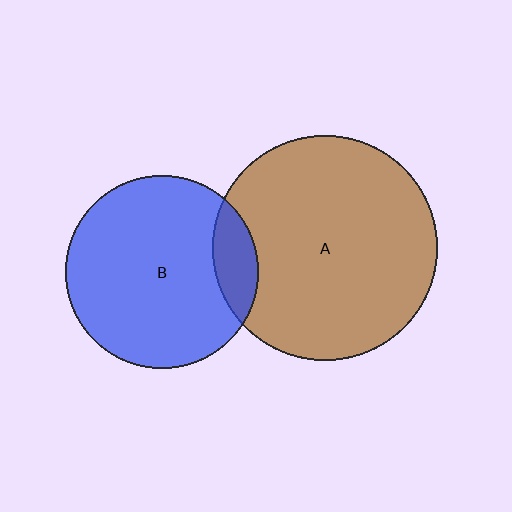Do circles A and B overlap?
Yes.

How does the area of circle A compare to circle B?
Approximately 1.4 times.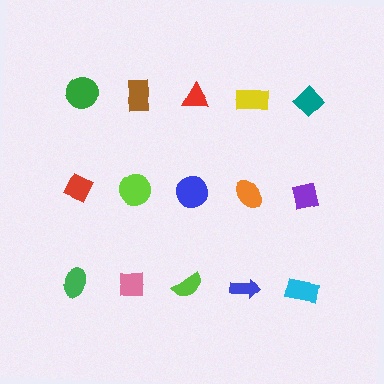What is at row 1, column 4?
A yellow rectangle.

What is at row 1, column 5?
A teal diamond.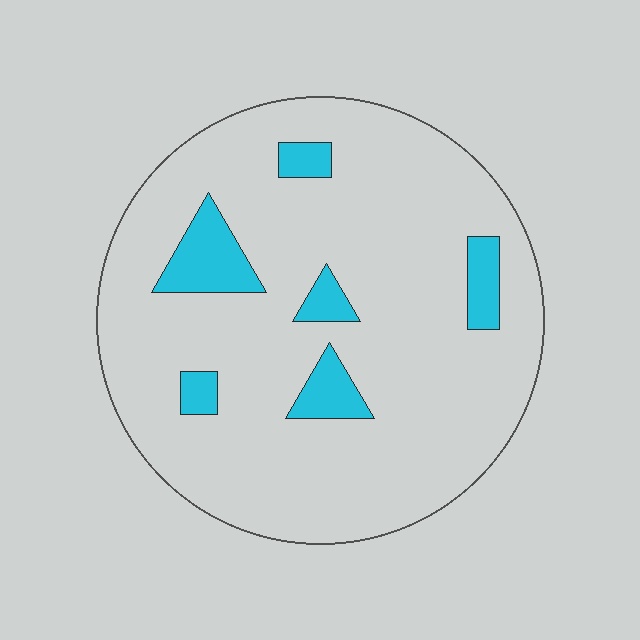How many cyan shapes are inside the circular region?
6.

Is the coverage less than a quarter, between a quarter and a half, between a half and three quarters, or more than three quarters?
Less than a quarter.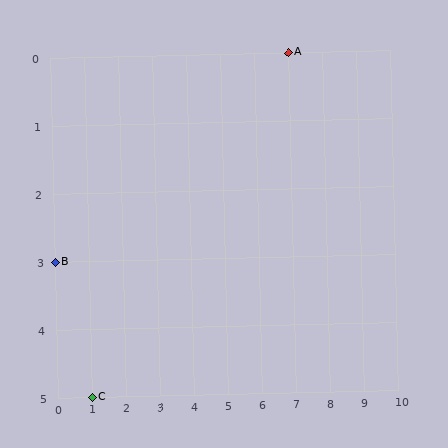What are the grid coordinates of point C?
Point C is at grid coordinates (1, 5).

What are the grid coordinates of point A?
Point A is at grid coordinates (7, 0).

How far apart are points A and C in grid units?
Points A and C are 6 columns and 5 rows apart (about 7.8 grid units diagonally).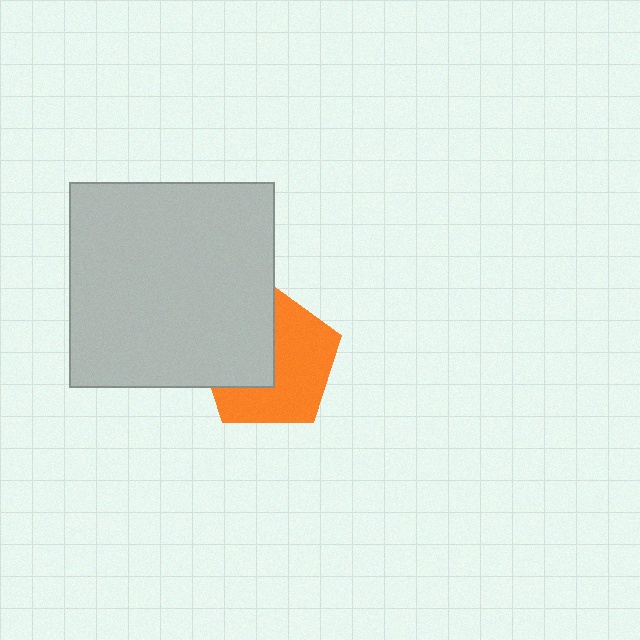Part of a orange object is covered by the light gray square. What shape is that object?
It is a pentagon.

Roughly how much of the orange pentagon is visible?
About half of it is visible (roughly 58%).